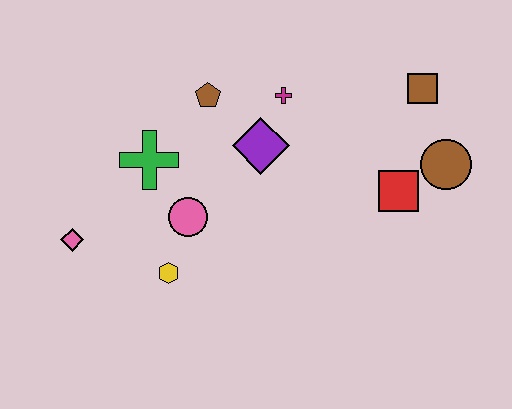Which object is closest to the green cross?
The pink circle is closest to the green cross.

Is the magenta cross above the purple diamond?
Yes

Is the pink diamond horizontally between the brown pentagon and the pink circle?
No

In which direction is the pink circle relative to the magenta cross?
The pink circle is below the magenta cross.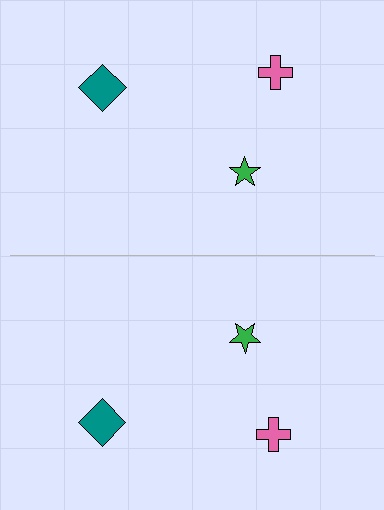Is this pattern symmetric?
Yes, this pattern has bilateral (reflection) symmetry.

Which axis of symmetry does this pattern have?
The pattern has a horizontal axis of symmetry running through the center of the image.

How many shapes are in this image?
There are 6 shapes in this image.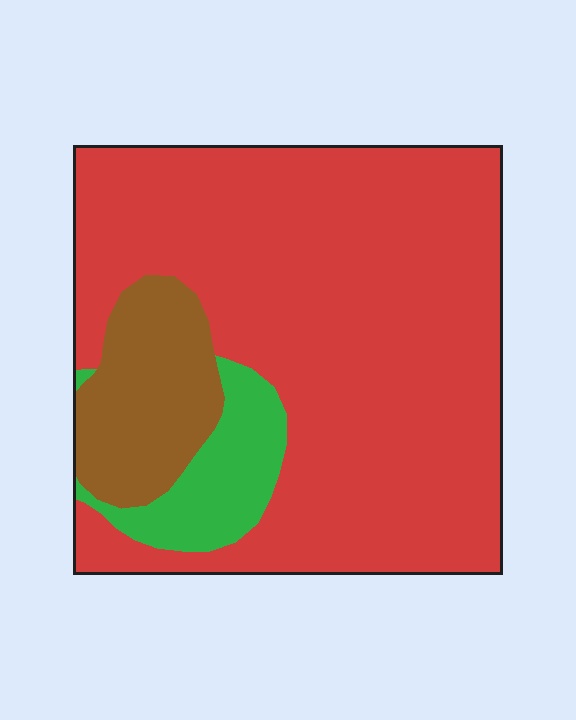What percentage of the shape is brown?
Brown covers about 15% of the shape.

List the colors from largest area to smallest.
From largest to smallest: red, brown, green.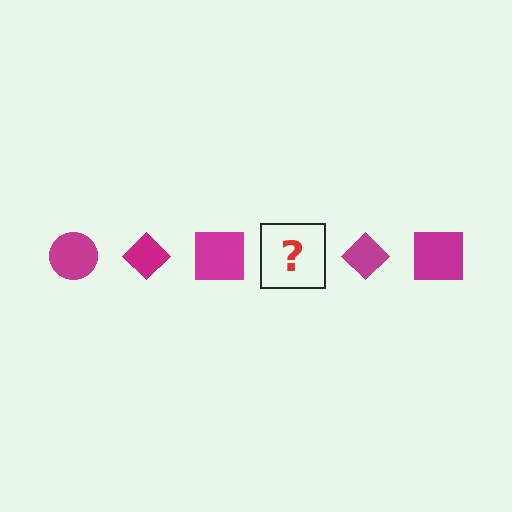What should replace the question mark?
The question mark should be replaced with a magenta circle.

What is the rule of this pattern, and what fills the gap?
The rule is that the pattern cycles through circle, diamond, square shapes in magenta. The gap should be filled with a magenta circle.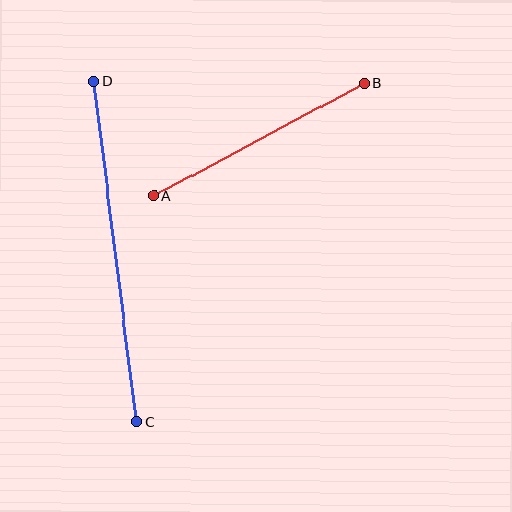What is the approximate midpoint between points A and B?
The midpoint is at approximately (259, 140) pixels.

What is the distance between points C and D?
The distance is approximately 343 pixels.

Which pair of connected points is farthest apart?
Points C and D are farthest apart.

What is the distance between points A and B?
The distance is approximately 239 pixels.